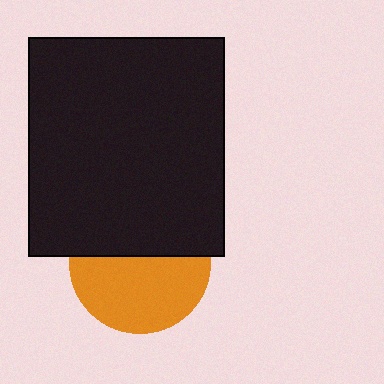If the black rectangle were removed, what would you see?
You would see the complete orange circle.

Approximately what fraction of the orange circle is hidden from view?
Roughly 45% of the orange circle is hidden behind the black rectangle.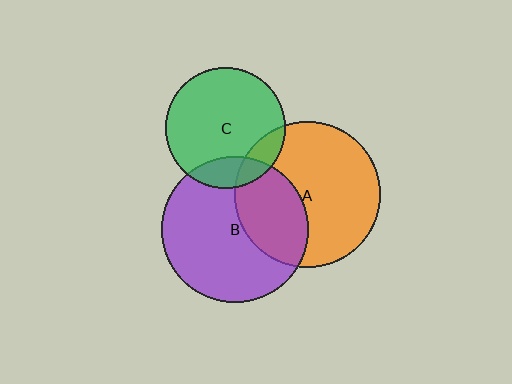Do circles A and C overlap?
Yes.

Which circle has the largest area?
Circle B (purple).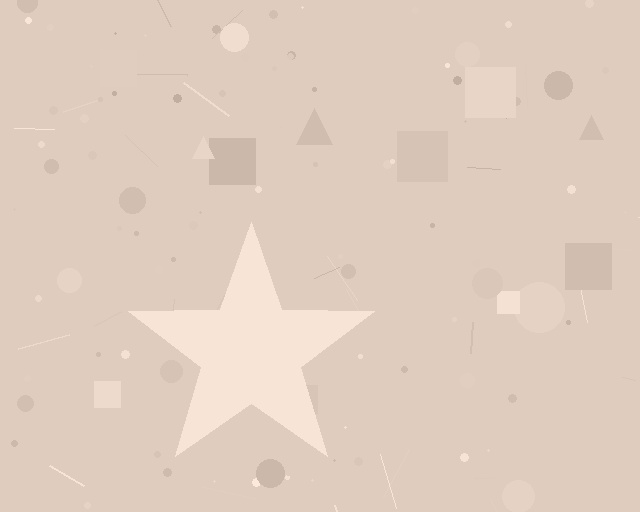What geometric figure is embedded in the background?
A star is embedded in the background.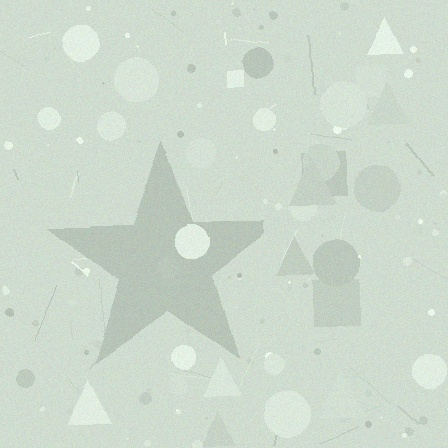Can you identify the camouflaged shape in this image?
The camouflaged shape is a star.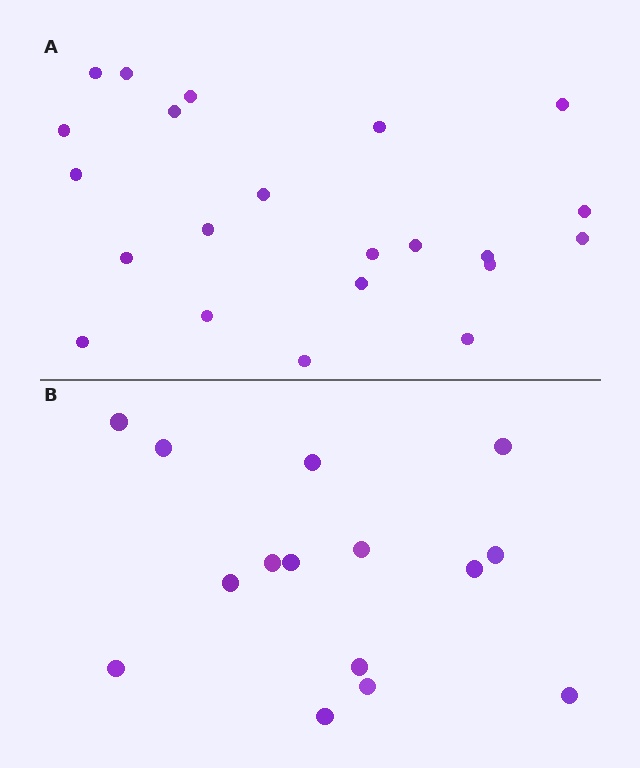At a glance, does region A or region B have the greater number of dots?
Region A (the top region) has more dots.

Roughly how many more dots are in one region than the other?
Region A has roughly 8 or so more dots than region B.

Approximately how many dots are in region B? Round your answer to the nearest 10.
About 20 dots. (The exact count is 15, which rounds to 20.)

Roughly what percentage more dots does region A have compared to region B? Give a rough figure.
About 45% more.